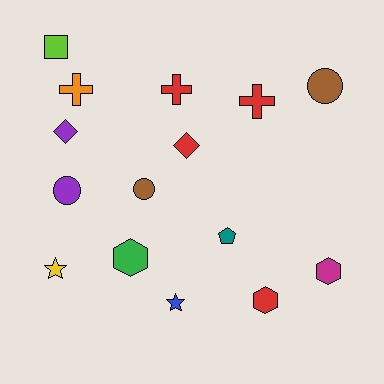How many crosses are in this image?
There are 3 crosses.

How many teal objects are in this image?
There is 1 teal object.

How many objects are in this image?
There are 15 objects.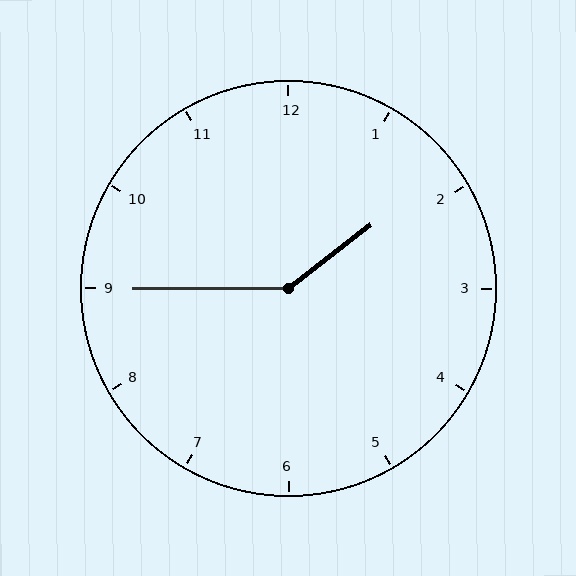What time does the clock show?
1:45.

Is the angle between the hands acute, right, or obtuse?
It is obtuse.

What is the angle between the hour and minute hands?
Approximately 142 degrees.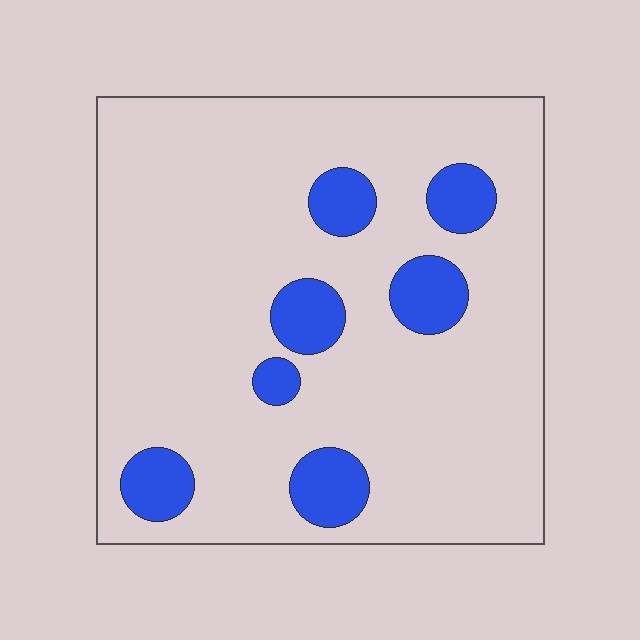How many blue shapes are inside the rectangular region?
7.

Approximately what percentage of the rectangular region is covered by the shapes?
Approximately 15%.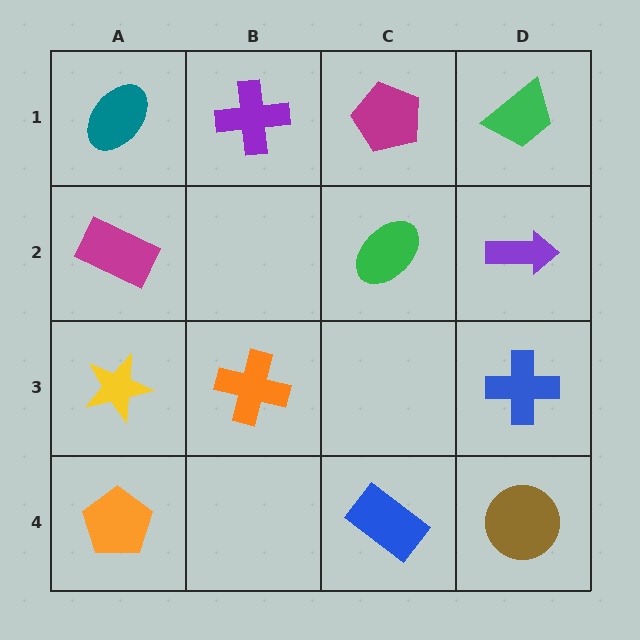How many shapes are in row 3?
3 shapes.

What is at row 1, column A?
A teal ellipse.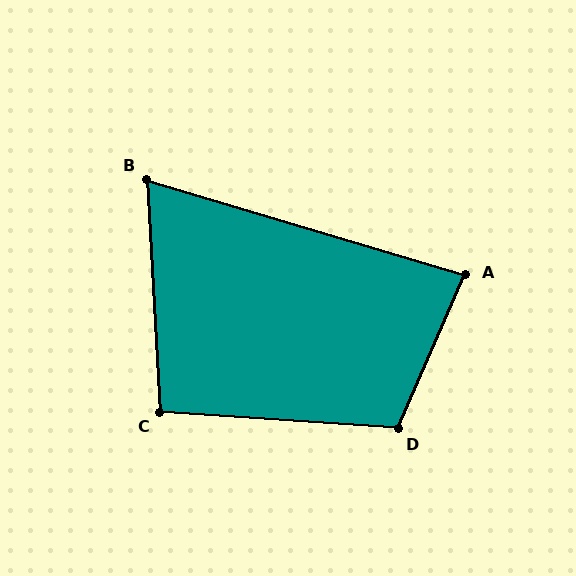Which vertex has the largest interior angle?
D, at approximately 110 degrees.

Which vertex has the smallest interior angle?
B, at approximately 70 degrees.